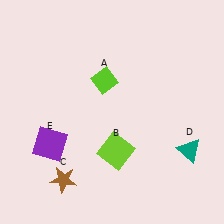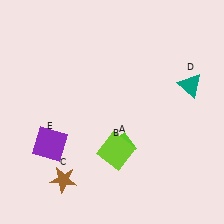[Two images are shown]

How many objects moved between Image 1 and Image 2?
2 objects moved between the two images.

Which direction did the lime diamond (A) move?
The lime diamond (A) moved down.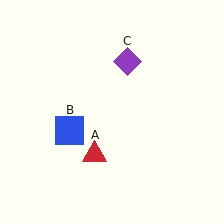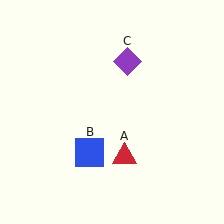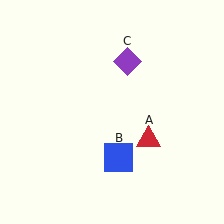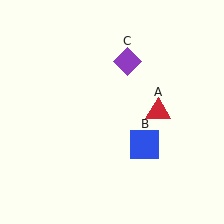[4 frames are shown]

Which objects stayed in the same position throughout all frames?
Purple diamond (object C) remained stationary.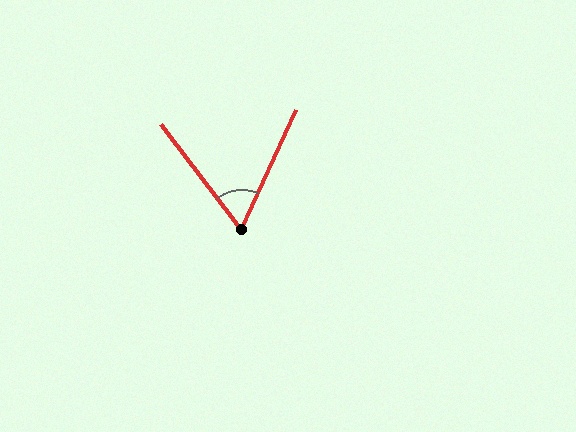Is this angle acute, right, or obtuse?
It is acute.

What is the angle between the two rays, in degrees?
Approximately 62 degrees.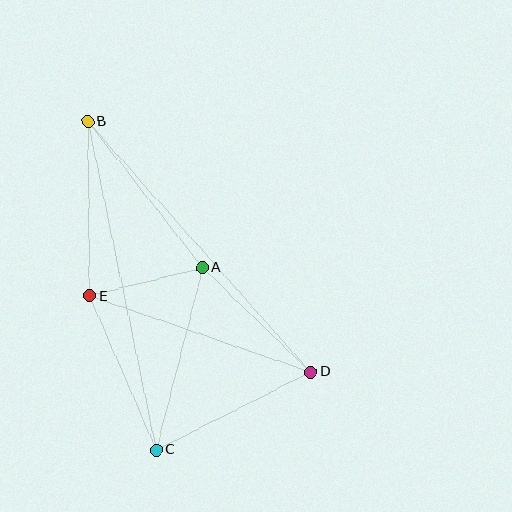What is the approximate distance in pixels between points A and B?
The distance between A and B is approximately 185 pixels.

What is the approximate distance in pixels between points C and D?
The distance between C and D is approximately 173 pixels.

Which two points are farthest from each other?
Points B and C are farthest from each other.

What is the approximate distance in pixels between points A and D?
The distance between A and D is approximately 150 pixels.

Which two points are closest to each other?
Points A and E are closest to each other.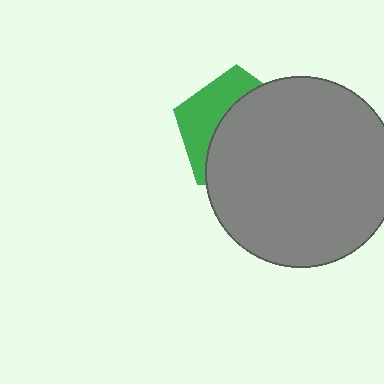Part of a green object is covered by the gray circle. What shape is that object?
It is a pentagon.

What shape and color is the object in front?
The object in front is a gray circle.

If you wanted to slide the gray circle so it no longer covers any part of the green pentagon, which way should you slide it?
Slide it toward the lower-right — that is the most direct way to separate the two shapes.